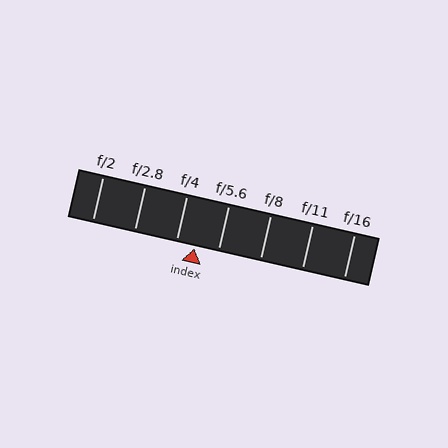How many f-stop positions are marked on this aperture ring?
There are 7 f-stop positions marked.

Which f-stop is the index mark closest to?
The index mark is closest to f/4.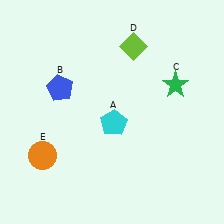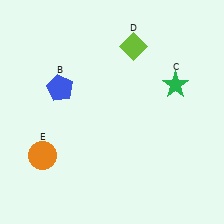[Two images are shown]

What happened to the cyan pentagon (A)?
The cyan pentagon (A) was removed in Image 2. It was in the bottom-right area of Image 1.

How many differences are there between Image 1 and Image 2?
There is 1 difference between the two images.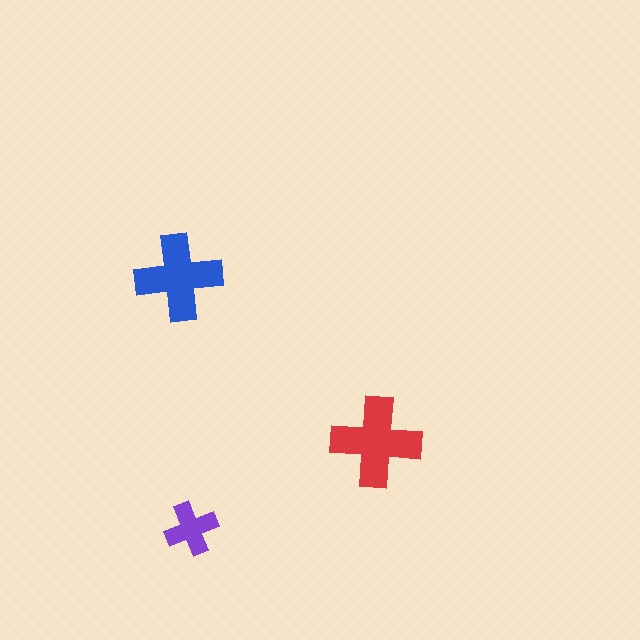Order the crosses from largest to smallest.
the red one, the blue one, the purple one.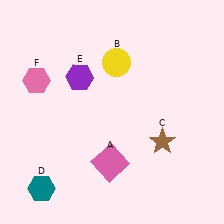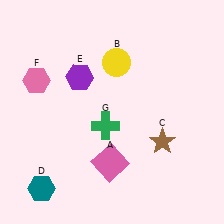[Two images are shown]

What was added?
A green cross (G) was added in Image 2.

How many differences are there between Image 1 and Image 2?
There is 1 difference between the two images.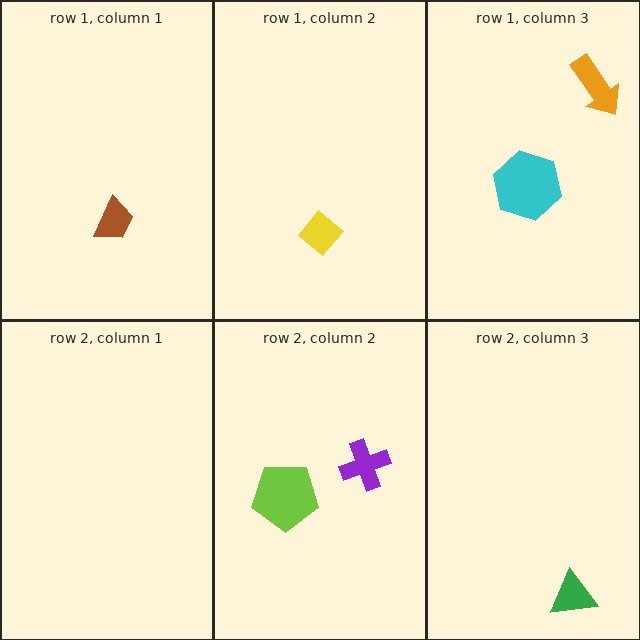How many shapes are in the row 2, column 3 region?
1.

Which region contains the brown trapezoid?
The row 1, column 1 region.